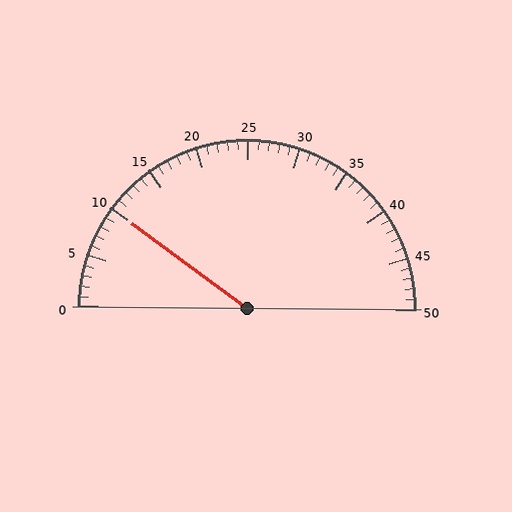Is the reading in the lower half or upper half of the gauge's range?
The reading is in the lower half of the range (0 to 50).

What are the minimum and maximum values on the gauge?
The gauge ranges from 0 to 50.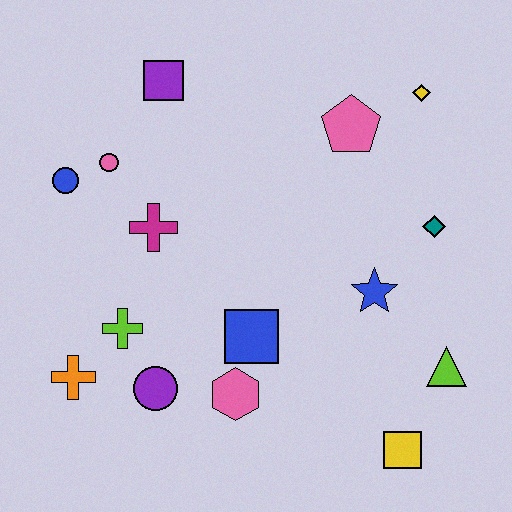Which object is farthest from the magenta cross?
The yellow square is farthest from the magenta cross.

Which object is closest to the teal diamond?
The blue star is closest to the teal diamond.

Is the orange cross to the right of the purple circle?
No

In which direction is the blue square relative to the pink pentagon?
The blue square is below the pink pentagon.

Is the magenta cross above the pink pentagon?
No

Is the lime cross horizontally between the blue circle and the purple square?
Yes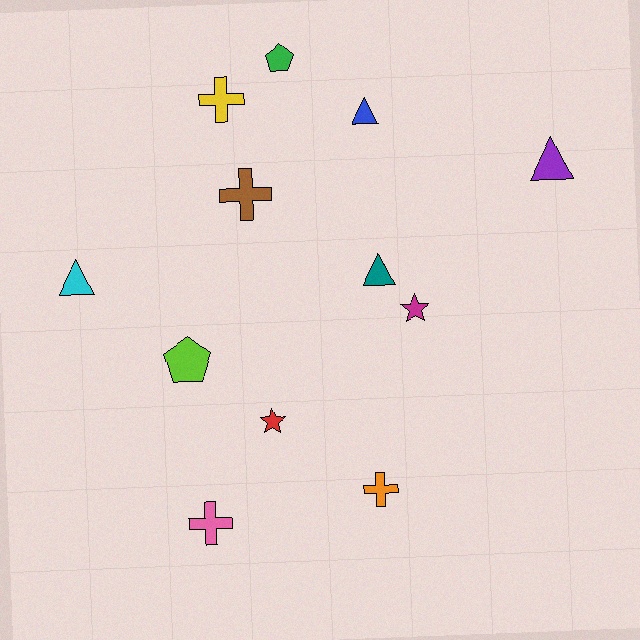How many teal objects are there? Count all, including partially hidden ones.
There is 1 teal object.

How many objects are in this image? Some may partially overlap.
There are 12 objects.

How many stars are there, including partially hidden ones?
There are 2 stars.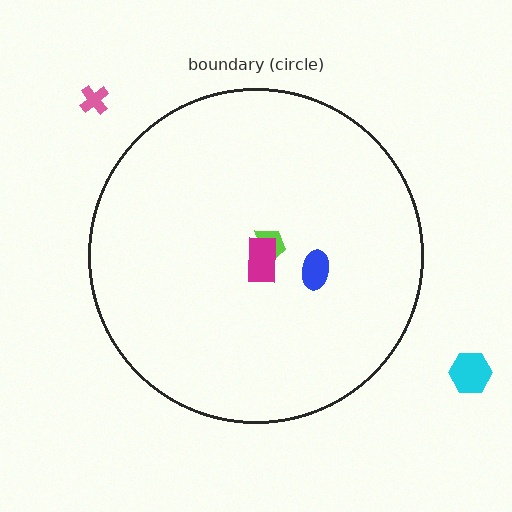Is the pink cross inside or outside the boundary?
Outside.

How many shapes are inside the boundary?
3 inside, 2 outside.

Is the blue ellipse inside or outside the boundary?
Inside.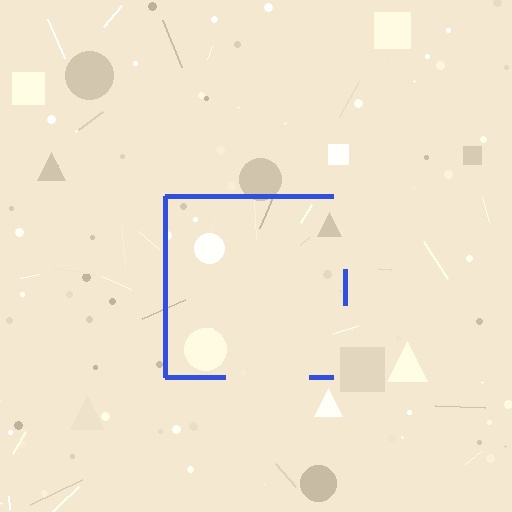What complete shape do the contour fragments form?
The contour fragments form a square.